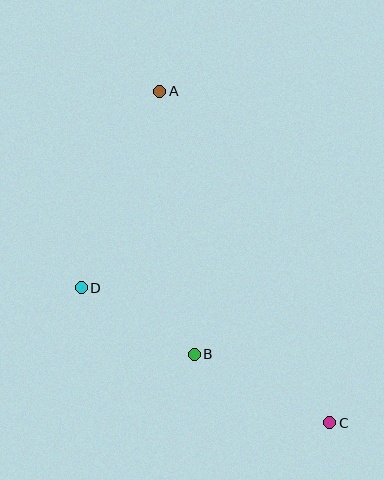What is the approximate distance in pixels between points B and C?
The distance between B and C is approximately 152 pixels.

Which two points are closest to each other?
Points B and D are closest to each other.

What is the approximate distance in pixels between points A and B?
The distance between A and B is approximately 265 pixels.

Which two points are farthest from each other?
Points A and C are farthest from each other.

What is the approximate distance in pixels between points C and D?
The distance between C and D is approximately 283 pixels.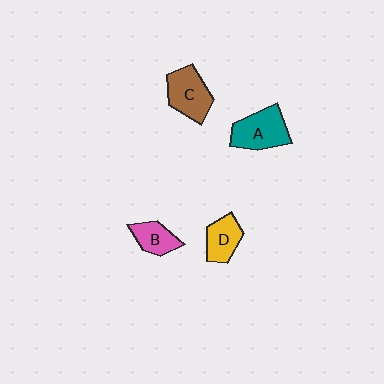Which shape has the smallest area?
Shape B (pink).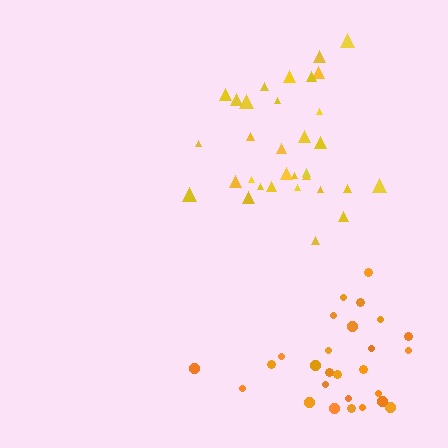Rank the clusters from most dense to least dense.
yellow, orange.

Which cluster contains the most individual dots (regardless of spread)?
Yellow (32).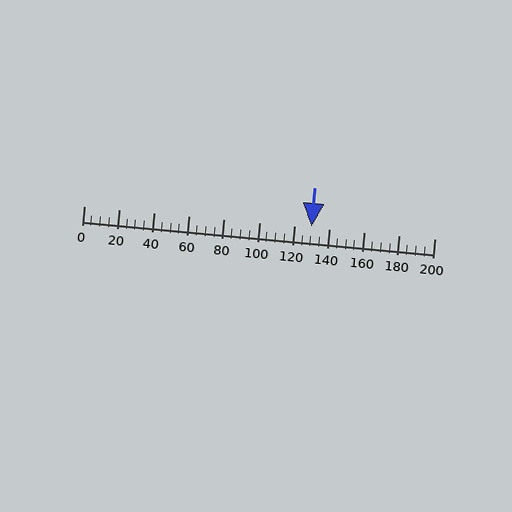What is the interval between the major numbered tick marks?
The major tick marks are spaced 20 units apart.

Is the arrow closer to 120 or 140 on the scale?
The arrow is closer to 140.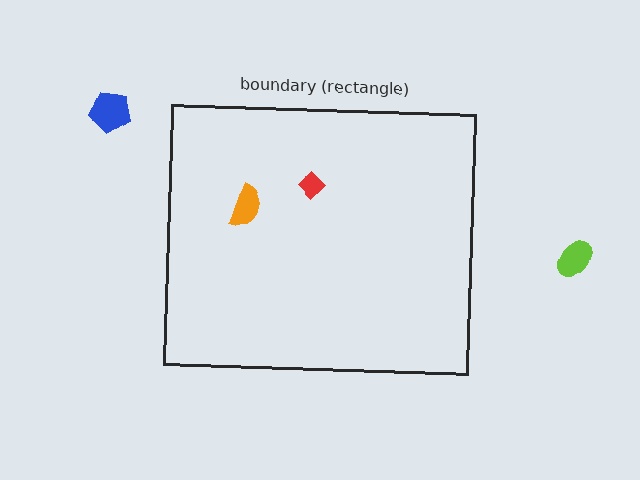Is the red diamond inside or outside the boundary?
Inside.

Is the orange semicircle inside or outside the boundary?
Inside.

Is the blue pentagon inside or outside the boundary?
Outside.